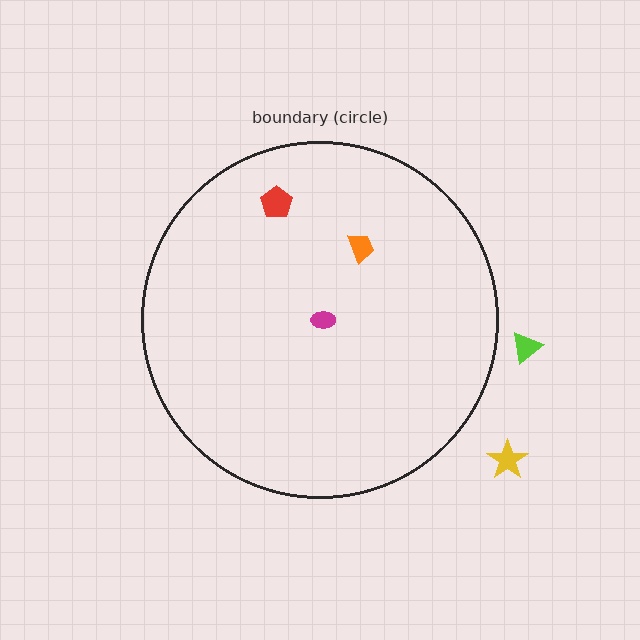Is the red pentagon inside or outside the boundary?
Inside.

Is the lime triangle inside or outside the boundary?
Outside.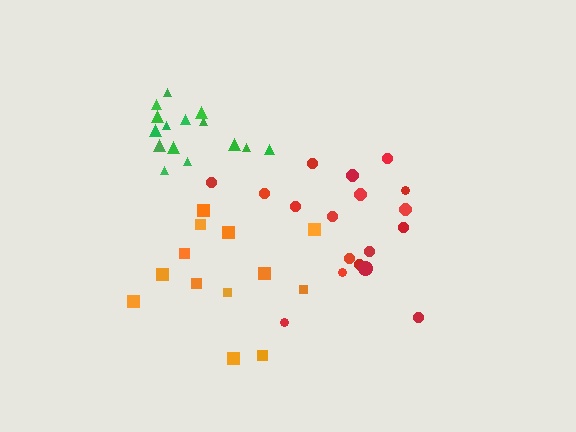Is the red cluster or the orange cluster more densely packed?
Red.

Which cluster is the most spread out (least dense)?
Orange.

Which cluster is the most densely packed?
Green.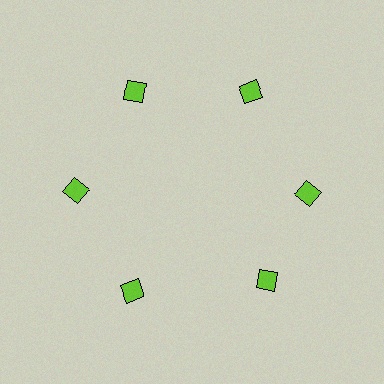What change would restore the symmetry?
The symmetry would be restored by rotating it back into even spacing with its neighbors so that all 6 squares sit at equal angles and equal distance from the center.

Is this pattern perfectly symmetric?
No. The 6 lime squares are arranged in a ring, but one element near the 5 o'clock position is rotated out of alignment along the ring, breaking the 6-fold rotational symmetry.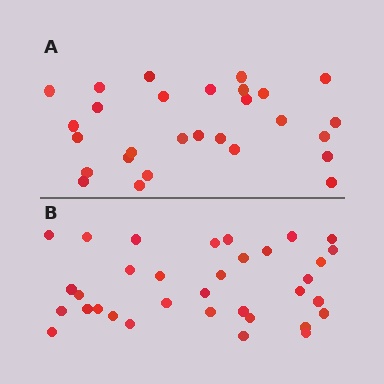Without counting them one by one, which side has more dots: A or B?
Region B (the bottom region) has more dots.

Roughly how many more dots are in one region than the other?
Region B has about 6 more dots than region A.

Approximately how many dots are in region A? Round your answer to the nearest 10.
About 30 dots. (The exact count is 28, which rounds to 30.)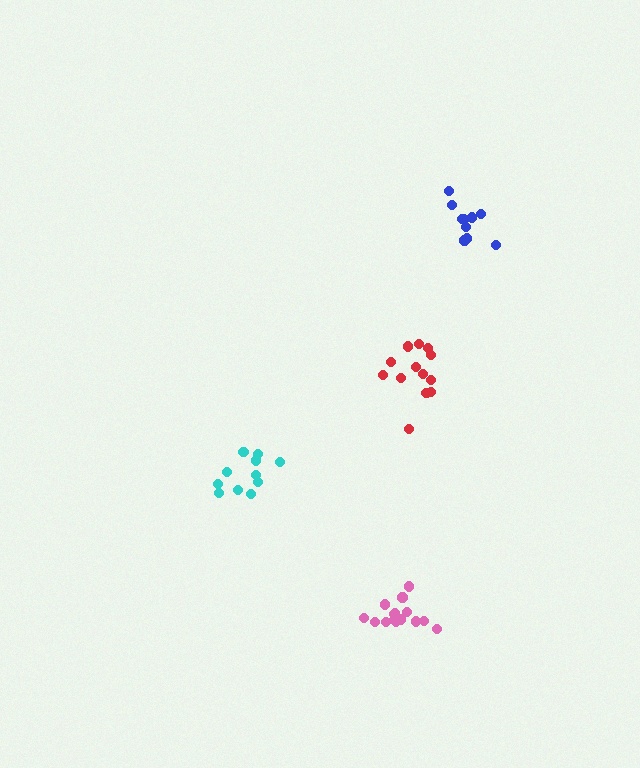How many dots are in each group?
Group 1: 11 dots, Group 2: 15 dots, Group 3: 10 dots, Group 4: 13 dots (49 total).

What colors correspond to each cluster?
The clusters are colored: cyan, pink, blue, red.